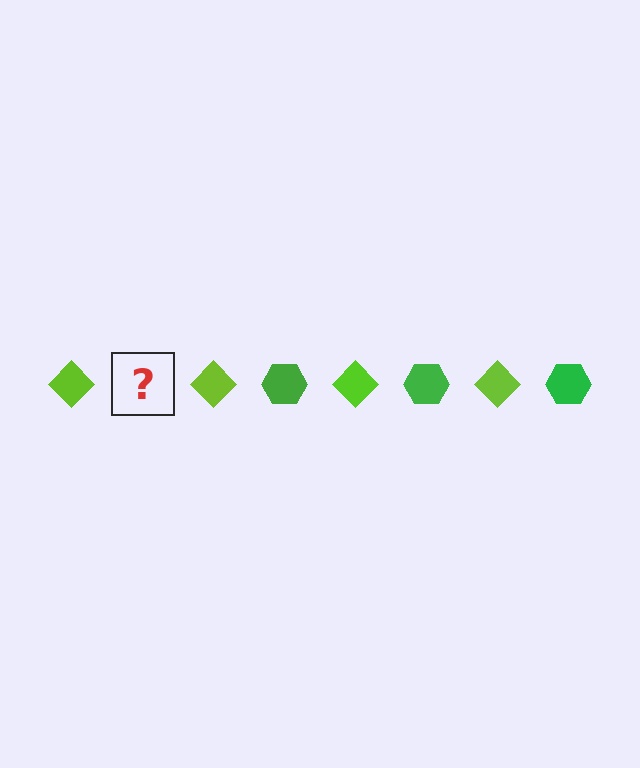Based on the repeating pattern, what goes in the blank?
The blank should be a green hexagon.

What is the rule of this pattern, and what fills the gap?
The rule is that the pattern alternates between lime diamond and green hexagon. The gap should be filled with a green hexagon.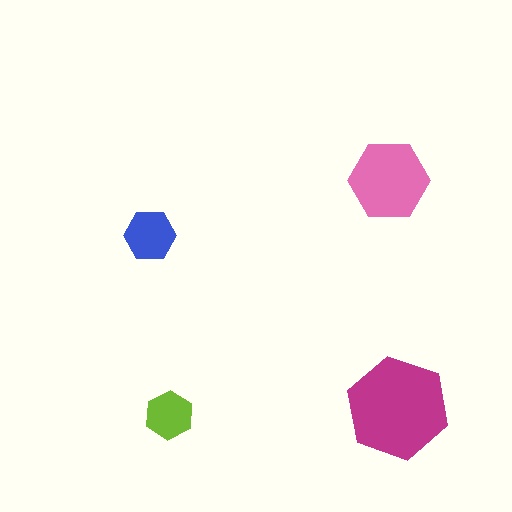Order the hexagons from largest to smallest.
the magenta one, the pink one, the blue one, the lime one.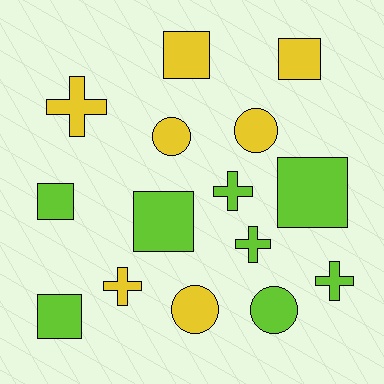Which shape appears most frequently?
Square, with 6 objects.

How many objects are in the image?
There are 15 objects.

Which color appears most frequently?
Lime, with 8 objects.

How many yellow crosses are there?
There are 2 yellow crosses.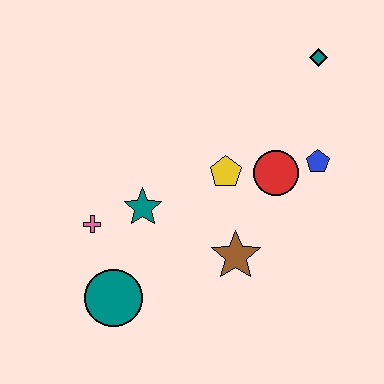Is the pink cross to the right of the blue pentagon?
No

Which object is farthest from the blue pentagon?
The teal circle is farthest from the blue pentagon.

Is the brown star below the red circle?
Yes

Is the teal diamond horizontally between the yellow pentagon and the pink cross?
No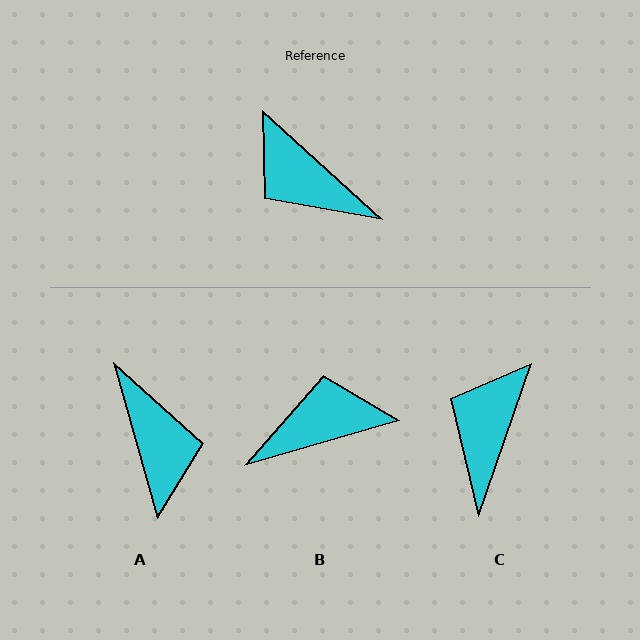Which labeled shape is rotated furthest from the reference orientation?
A, about 148 degrees away.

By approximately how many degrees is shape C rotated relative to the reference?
Approximately 67 degrees clockwise.